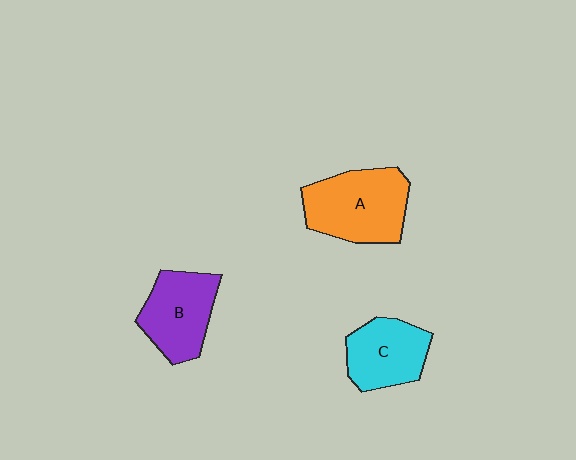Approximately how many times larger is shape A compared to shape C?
Approximately 1.4 times.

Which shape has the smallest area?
Shape C (cyan).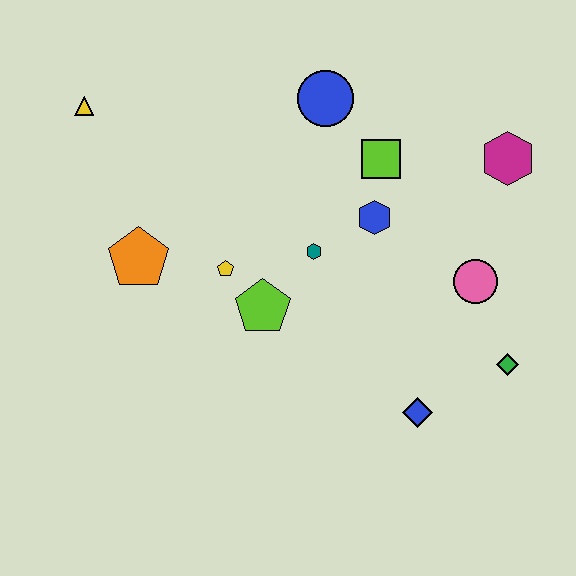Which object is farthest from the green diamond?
The yellow triangle is farthest from the green diamond.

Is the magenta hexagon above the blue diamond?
Yes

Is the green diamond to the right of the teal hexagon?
Yes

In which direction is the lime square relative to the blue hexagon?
The lime square is above the blue hexagon.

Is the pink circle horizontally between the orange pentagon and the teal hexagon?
No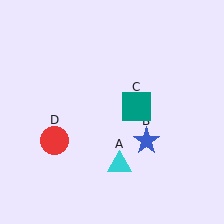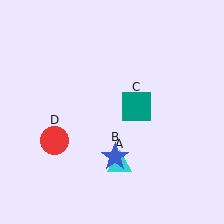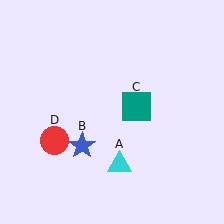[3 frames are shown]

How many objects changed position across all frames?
1 object changed position: blue star (object B).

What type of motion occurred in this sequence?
The blue star (object B) rotated clockwise around the center of the scene.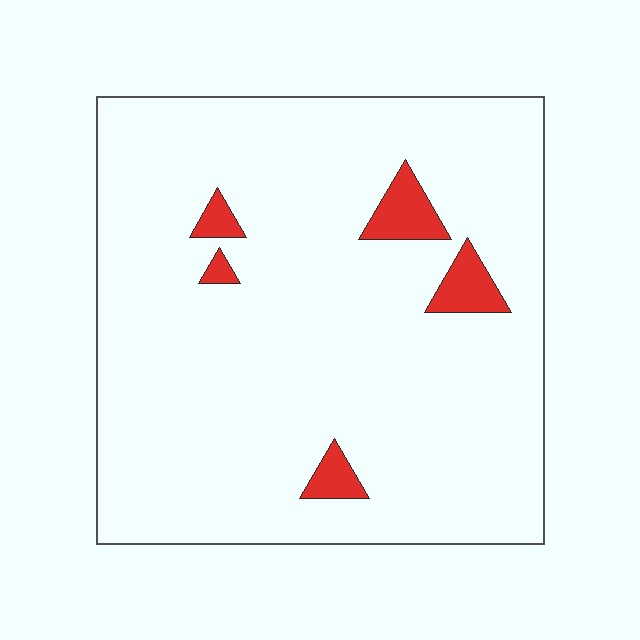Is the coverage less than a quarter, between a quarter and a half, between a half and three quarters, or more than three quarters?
Less than a quarter.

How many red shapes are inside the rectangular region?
5.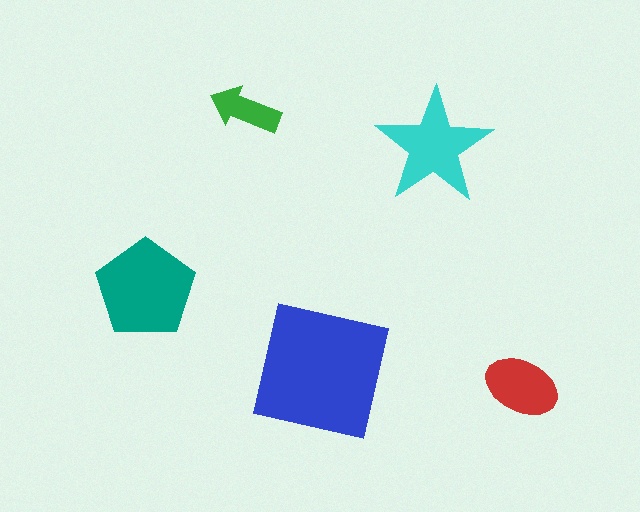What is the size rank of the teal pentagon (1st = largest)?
2nd.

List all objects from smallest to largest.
The green arrow, the red ellipse, the cyan star, the teal pentagon, the blue square.